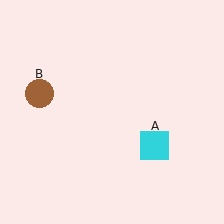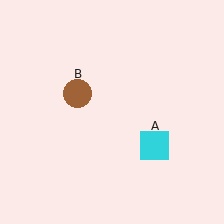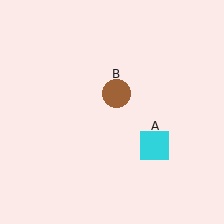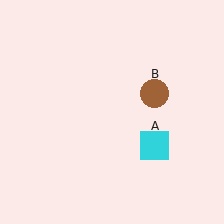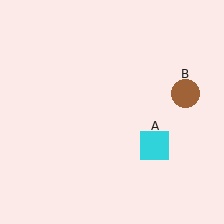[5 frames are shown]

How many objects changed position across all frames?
1 object changed position: brown circle (object B).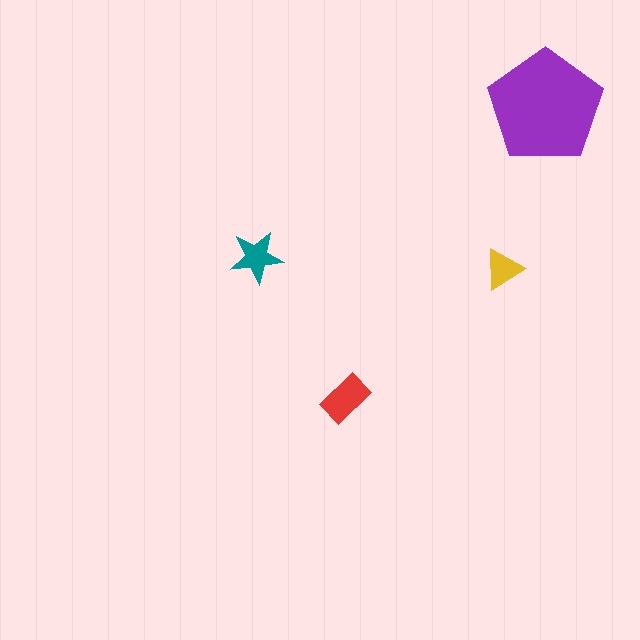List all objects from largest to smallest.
The purple pentagon, the red rectangle, the teal star, the yellow triangle.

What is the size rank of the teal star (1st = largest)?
3rd.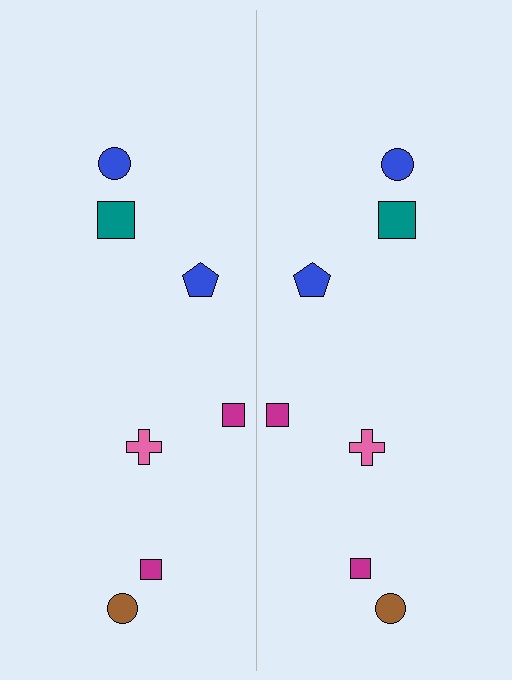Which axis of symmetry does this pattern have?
The pattern has a vertical axis of symmetry running through the center of the image.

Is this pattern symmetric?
Yes, this pattern has bilateral (reflection) symmetry.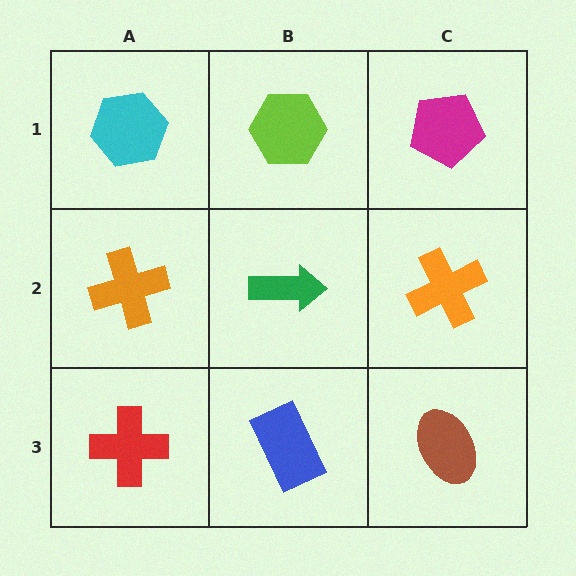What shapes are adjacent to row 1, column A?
An orange cross (row 2, column A), a lime hexagon (row 1, column B).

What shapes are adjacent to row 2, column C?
A magenta pentagon (row 1, column C), a brown ellipse (row 3, column C), a green arrow (row 2, column B).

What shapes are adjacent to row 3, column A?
An orange cross (row 2, column A), a blue rectangle (row 3, column B).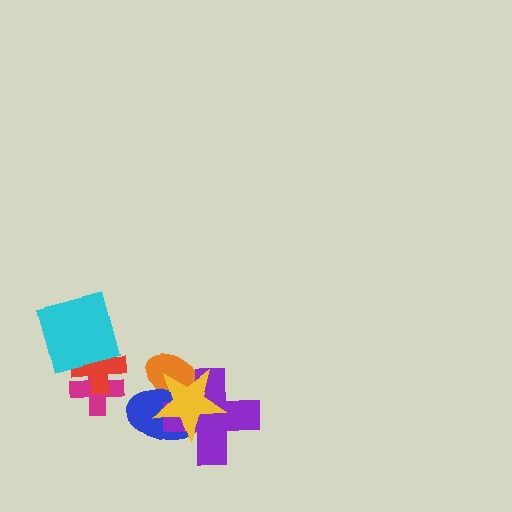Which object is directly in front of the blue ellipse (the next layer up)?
The purple cross is directly in front of the blue ellipse.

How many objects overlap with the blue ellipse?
3 objects overlap with the blue ellipse.